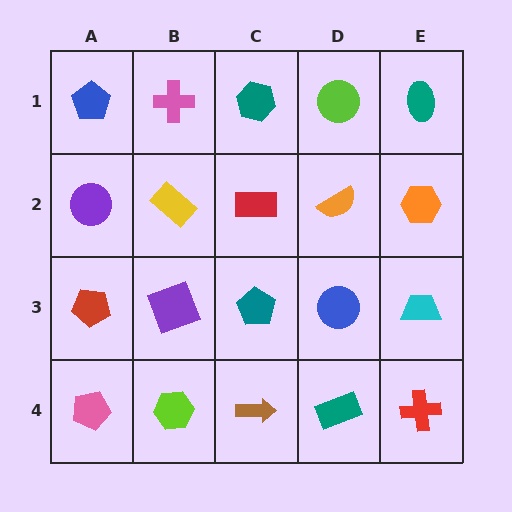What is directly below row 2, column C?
A teal pentagon.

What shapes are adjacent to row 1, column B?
A yellow rectangle (row 2, column B), a blue pentagon (row 1, column A), a teal hexagon (row 1, column C).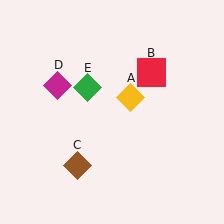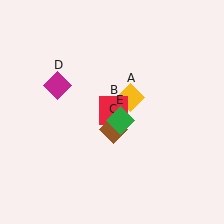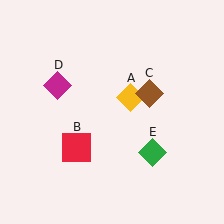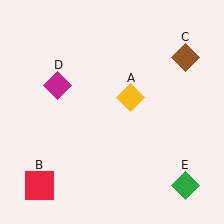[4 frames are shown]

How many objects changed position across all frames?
3 objects changed position: red square (object B), brown diamond (object C), green diamond (object E).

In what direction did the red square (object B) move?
The red square (object B) moved down and to the left.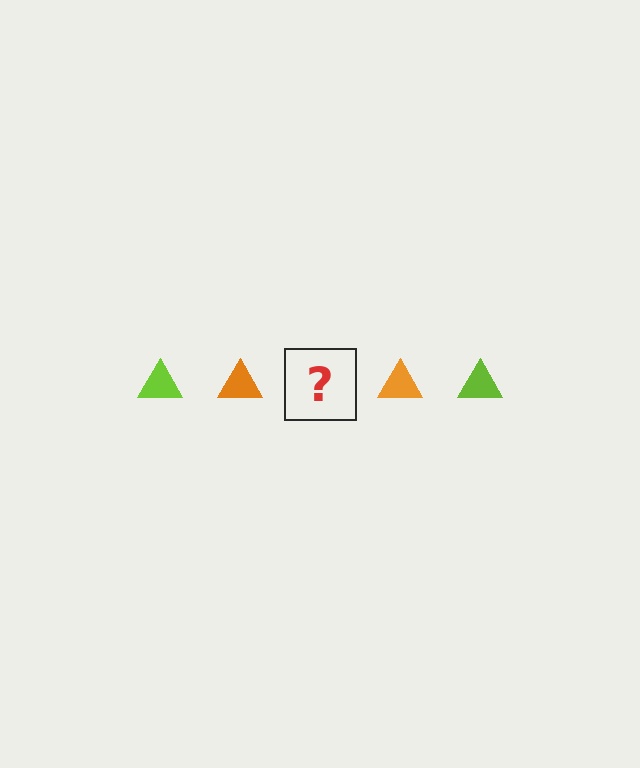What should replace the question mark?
The question mark should be replaced with a lime triangle.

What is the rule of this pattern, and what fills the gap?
The rule is that the pattern cycles through lime, orange triangles. The gap should be filled with a lime triangle.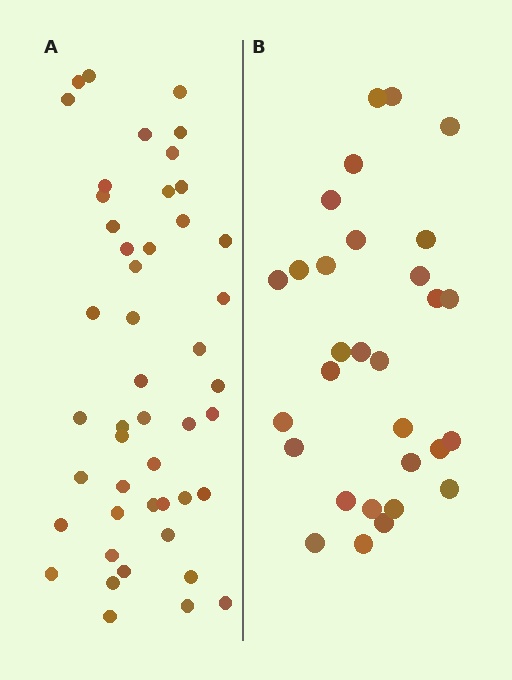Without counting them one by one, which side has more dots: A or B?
Region A (the left region) has more dots.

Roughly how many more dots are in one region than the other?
Region A has approximately 15 more dots than region B.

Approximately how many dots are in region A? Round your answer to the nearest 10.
About 50 dots. (The exact count is 47, which rounds to 50.)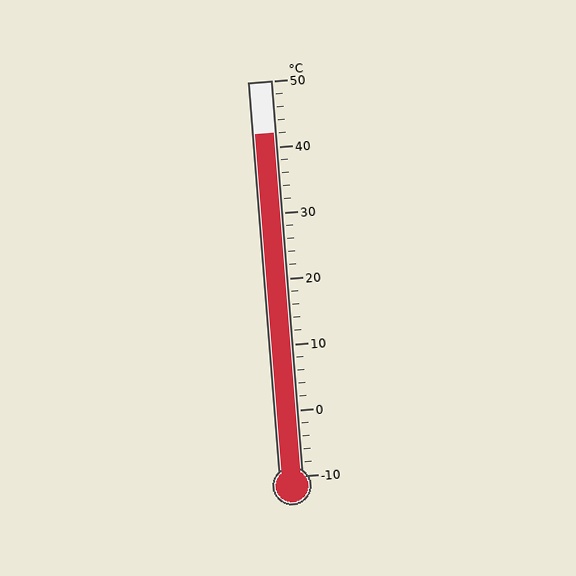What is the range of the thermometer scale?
The thermometer scale ranges from -10°C to 50°C.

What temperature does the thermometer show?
The thermometer shows approximately 42°C.